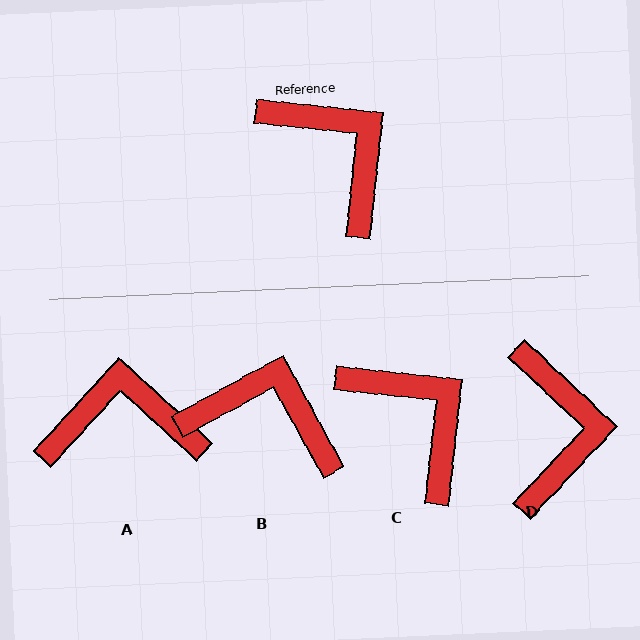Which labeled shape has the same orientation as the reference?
C.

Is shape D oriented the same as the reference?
No, it is off by about 37 degrees.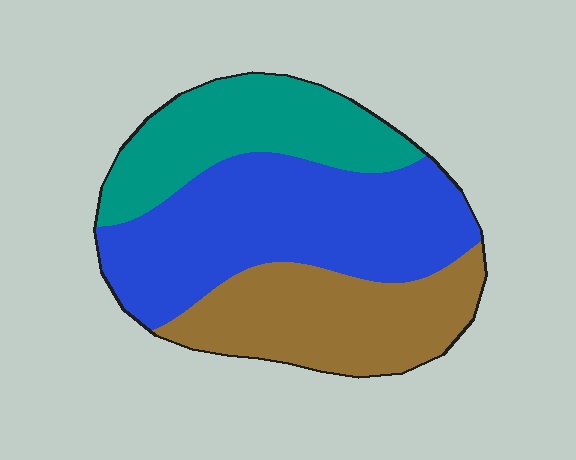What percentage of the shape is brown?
Brown takes up between a quarter and a half of the shape.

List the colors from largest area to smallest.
From largest to smallest: blue, brown, teal.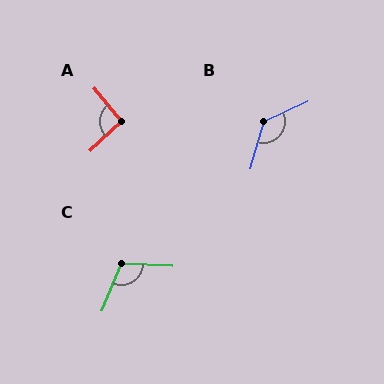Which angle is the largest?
B, at approximately 131 degrees.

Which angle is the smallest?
A, at approximately 94 degrees.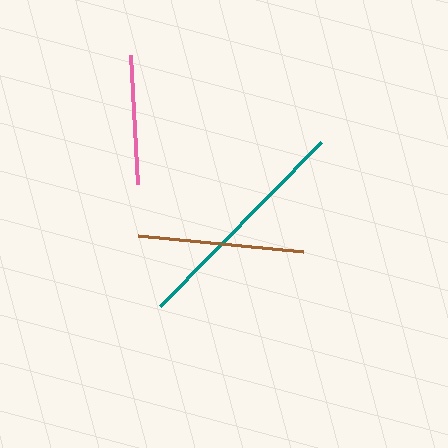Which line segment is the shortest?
The pink line is the shortest at approximately 130 pixels.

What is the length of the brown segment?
The brown segment is approximately 166 pixels long.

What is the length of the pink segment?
The pink segment is approximately 130 pixels long.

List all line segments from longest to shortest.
From longest to shortest: teal, brown, pink.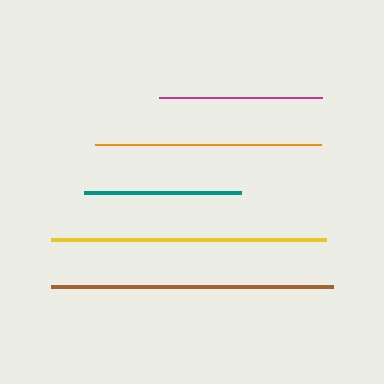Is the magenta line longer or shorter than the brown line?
The brown line is longer than the magenta line.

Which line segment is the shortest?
The teal line is the shortest at approximately 157 pixels.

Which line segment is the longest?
The brown line is the longest at approximately 283 pixels.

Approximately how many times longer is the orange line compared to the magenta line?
The orange line is approximately 1.4 times the length of the magenta line.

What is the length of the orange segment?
The orange segment is approximately 226 pixels long.